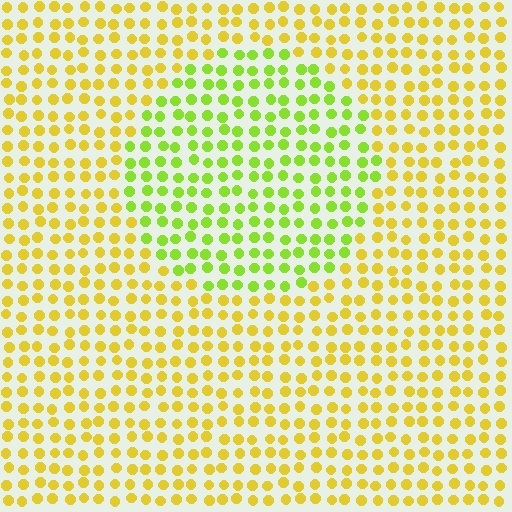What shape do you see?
I see a circle.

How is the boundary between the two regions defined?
The boundary is defined purely by a slight shift in hue (about 38 degrees). Spacing, size, and orientation are identical on both sides.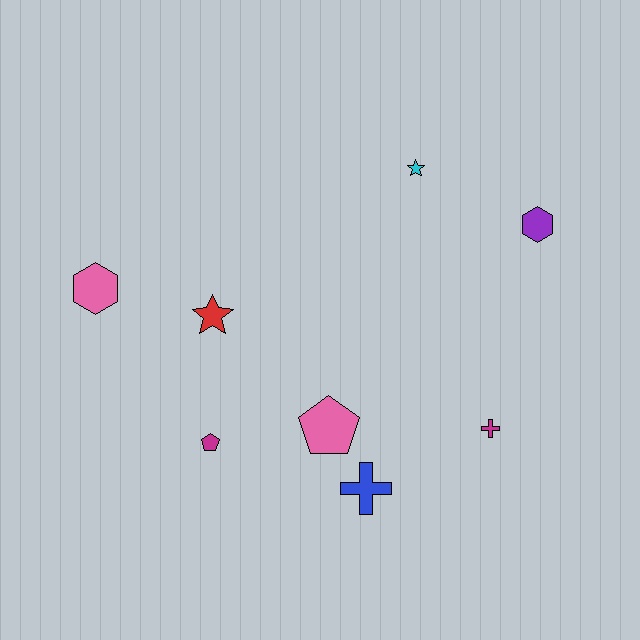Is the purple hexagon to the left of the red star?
No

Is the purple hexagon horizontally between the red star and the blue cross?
No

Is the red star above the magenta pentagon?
Yes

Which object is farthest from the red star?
The purple hexagon is farthest from the red star.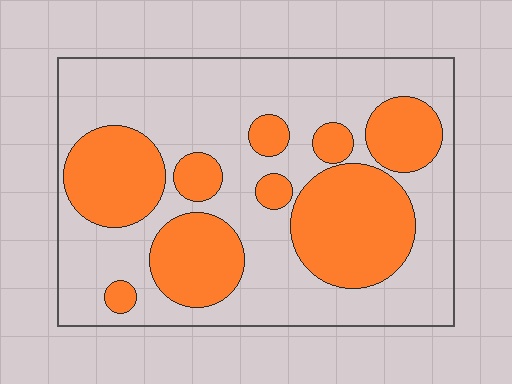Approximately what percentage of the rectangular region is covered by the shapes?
Approximately 35%.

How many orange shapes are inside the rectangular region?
9.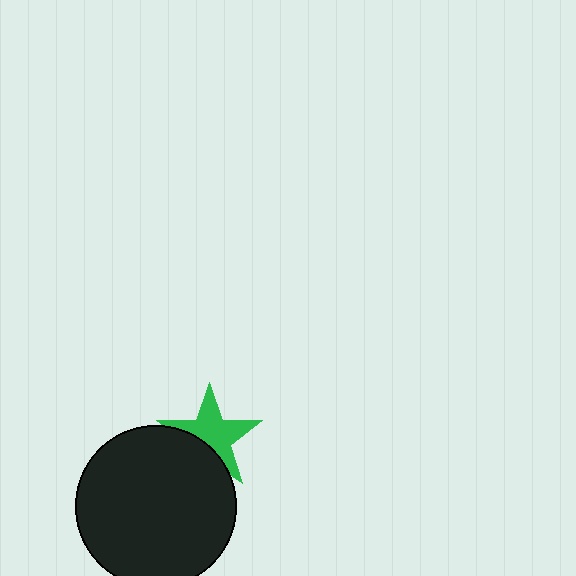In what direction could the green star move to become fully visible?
The green star could move up. That would shift it out from behind the black circle entirely.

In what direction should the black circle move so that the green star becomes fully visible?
The black circle should move down. That is the shortest direction to clear the overlap and leave the green star fully visible.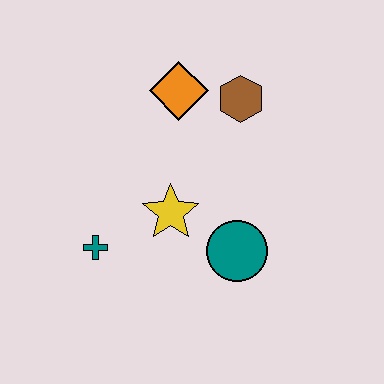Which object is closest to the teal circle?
The yellow star is closest to the teal circle.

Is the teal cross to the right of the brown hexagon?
No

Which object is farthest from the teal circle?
The orange diamond is farthest from the teal circle.